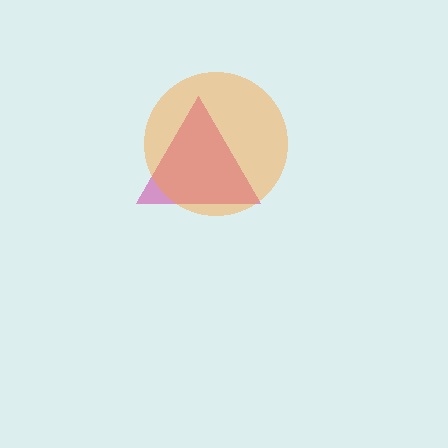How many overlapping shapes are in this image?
There are 2 overlapping shapes in the image.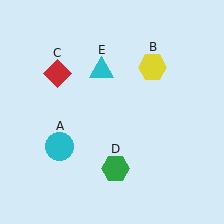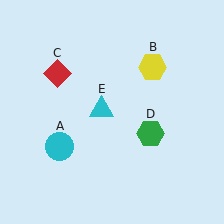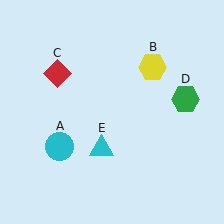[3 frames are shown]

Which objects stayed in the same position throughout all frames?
Cyan circle (object A) and yellow hexagon (object B) and red diamond (object C) remained stationary.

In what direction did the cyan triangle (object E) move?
The cyan triangle (object E) moved down.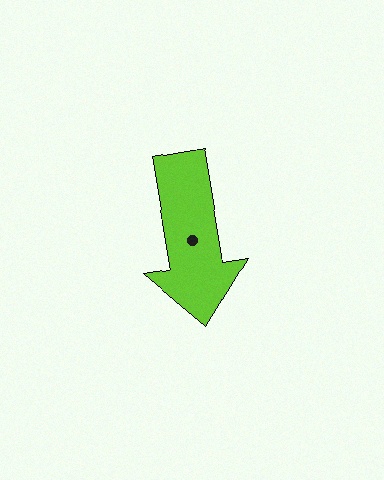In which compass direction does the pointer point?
South.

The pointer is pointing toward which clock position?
Roughly 6 o'clock.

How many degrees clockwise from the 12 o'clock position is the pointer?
Approximately 171 degrees.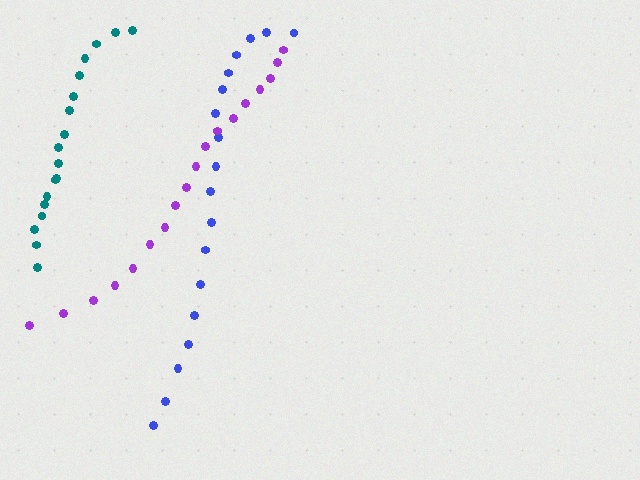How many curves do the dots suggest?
There are 3 distinct paths.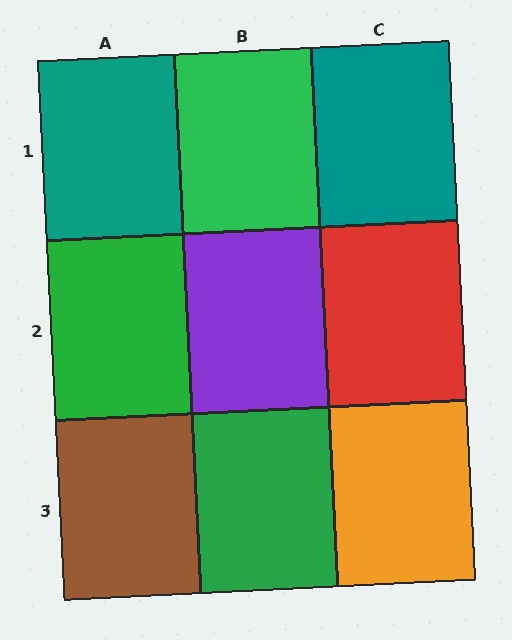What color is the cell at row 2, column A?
Green.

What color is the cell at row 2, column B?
Purple.